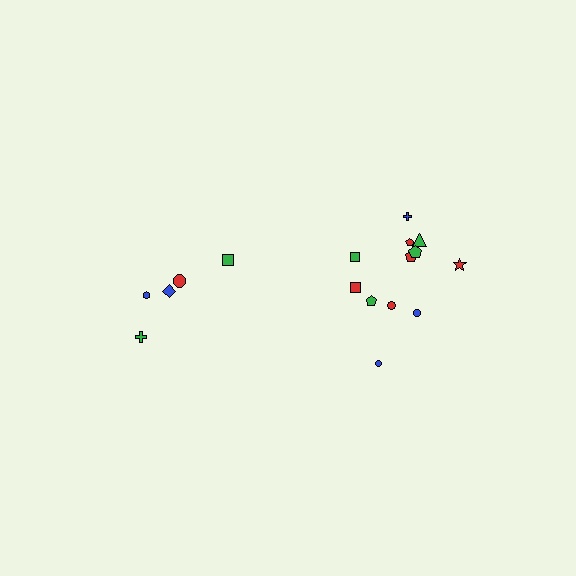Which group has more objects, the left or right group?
The right group.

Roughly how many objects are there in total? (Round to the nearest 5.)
Roughly 15 objects in total.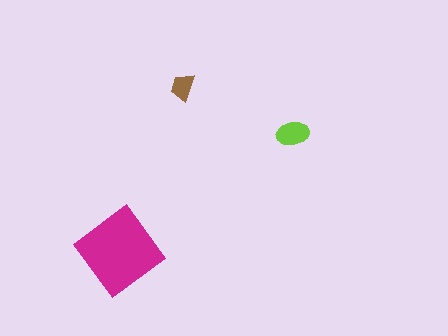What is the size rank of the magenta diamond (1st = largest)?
1st.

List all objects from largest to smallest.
The magenta diamond, the lime ellipse, the brown trapezoid.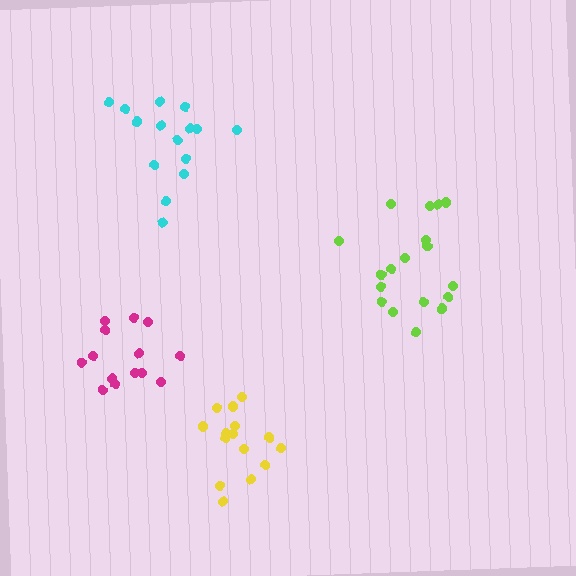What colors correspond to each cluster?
The clusters are colored: cyan, yellow, lime, magenta.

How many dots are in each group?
Group 1: 15 dots, Group 2: 15 dots, Group 3: 18 dots, Group 4: 14 dots (62 total).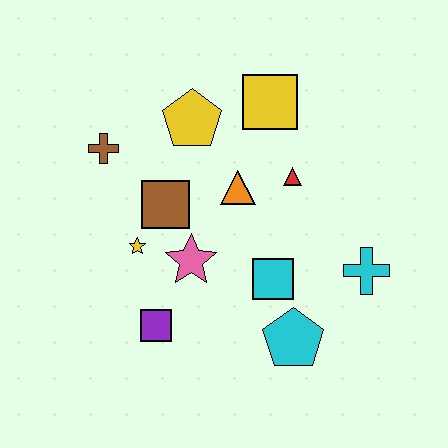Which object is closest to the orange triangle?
The red triangle is closest to the orange triangle.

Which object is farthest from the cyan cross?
The brown cross is farthest from the cyan cross.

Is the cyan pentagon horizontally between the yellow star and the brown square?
No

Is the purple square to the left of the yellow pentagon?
Yes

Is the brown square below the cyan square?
No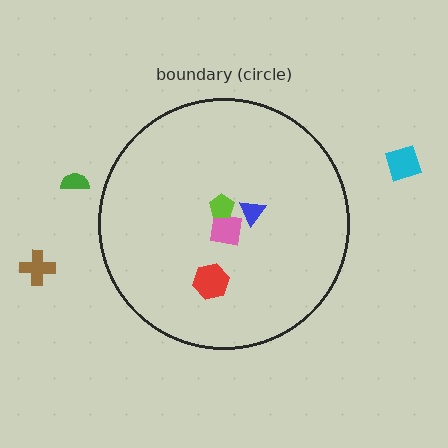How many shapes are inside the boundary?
4 inside, 3 outside.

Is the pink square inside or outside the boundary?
Inside.